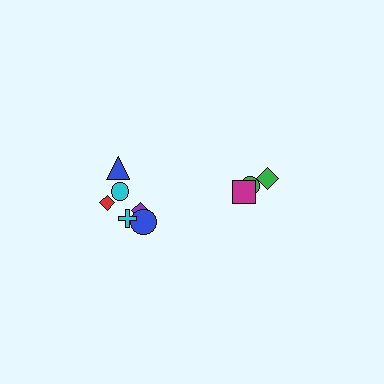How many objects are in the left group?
There are 6 objects.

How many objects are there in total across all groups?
There are 9 objects.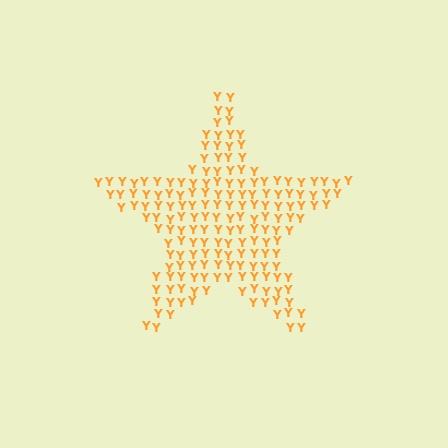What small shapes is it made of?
It is made of small letter Y's.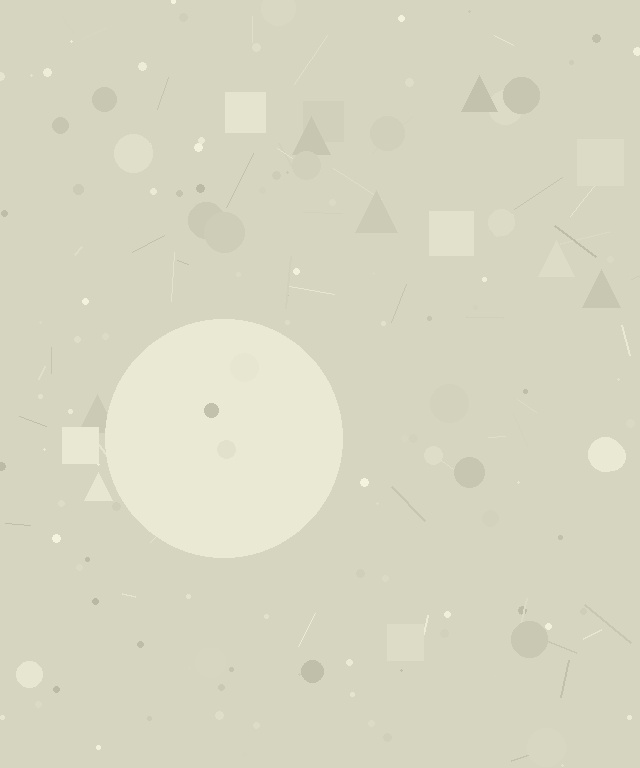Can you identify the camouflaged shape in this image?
The camouflaged shape is a circle.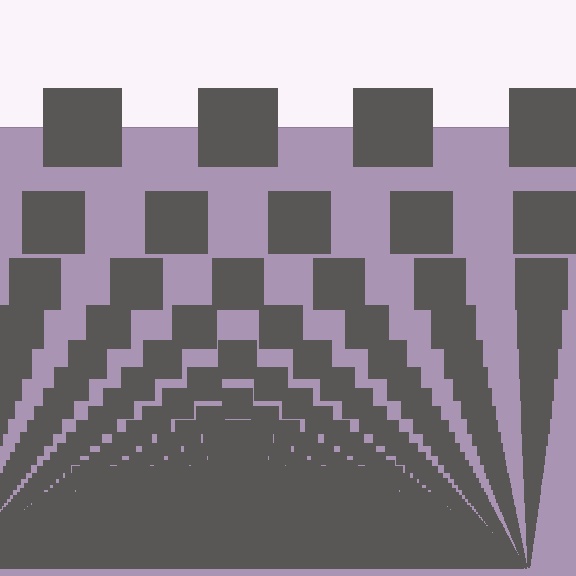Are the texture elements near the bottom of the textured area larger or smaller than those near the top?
Smaller. The gradient is inverted — elements near the bottom are smaller and denser.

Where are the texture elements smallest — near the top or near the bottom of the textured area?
Near the bottom.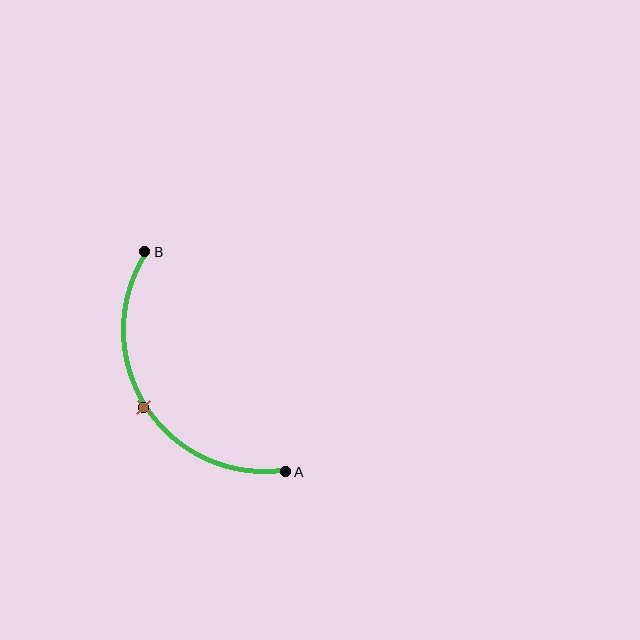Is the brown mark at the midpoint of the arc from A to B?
Yes. The brown mark lies on the arc at equal arc-length from both A and B — it is the arc midpoint.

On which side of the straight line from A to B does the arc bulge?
The arc bulges to the left of the straight line connecting A and B.